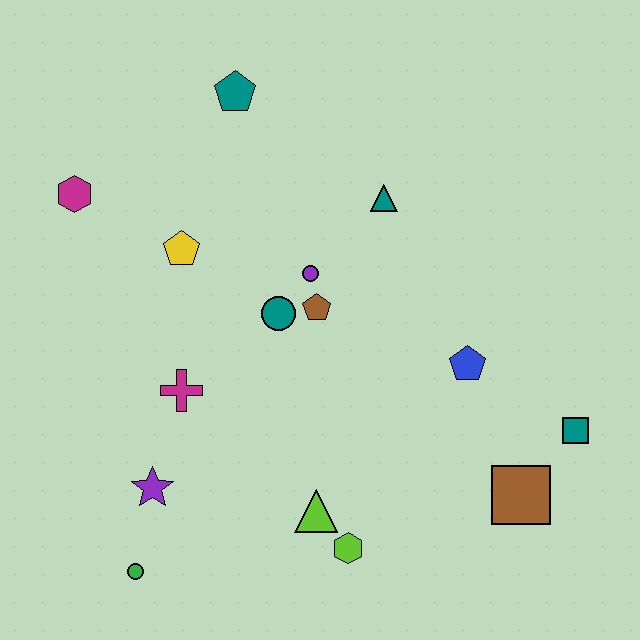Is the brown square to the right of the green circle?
Yes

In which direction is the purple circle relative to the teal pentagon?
The purple circle is below the teal pentagon.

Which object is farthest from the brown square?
The magenta hexagon is farthest from the brown square.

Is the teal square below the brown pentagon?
Yes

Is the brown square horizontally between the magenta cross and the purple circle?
No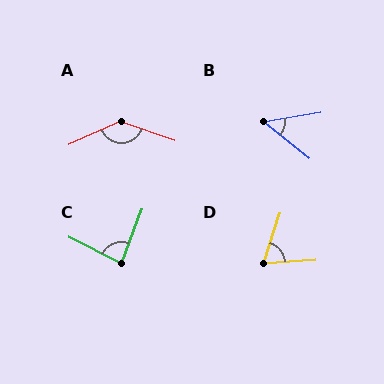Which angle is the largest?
A, at approximately 137 degrees.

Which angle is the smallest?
B, at approximately 48 degrees.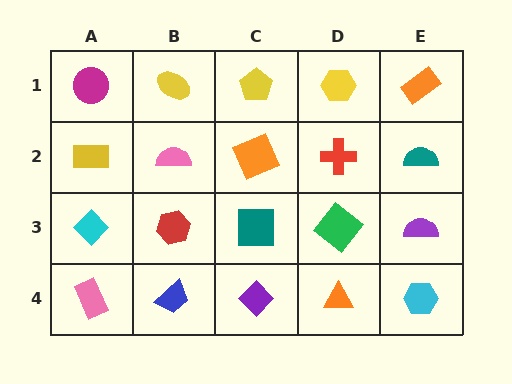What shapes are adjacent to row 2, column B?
A yellow ellipse (row 1, column B), a red hexagon (row 3, column B), a yellow rectangle (row 2, column A), an orange square (row 2, column C).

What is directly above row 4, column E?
A purple semicircle.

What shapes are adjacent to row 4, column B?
A red hexagon (row 3, column B), a pink rectangle (row 4, column A), a purple diamond (row 4, column C).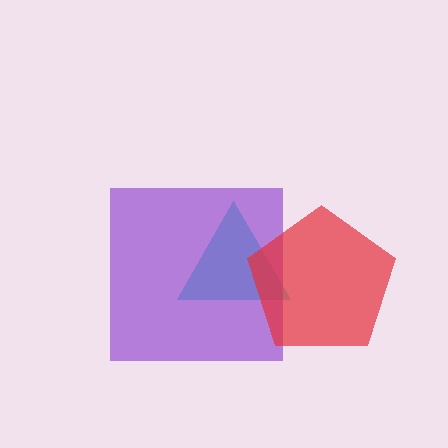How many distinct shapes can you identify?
There are 3 distinct shapes: a cyan triangle, a purple square, a red pentagon.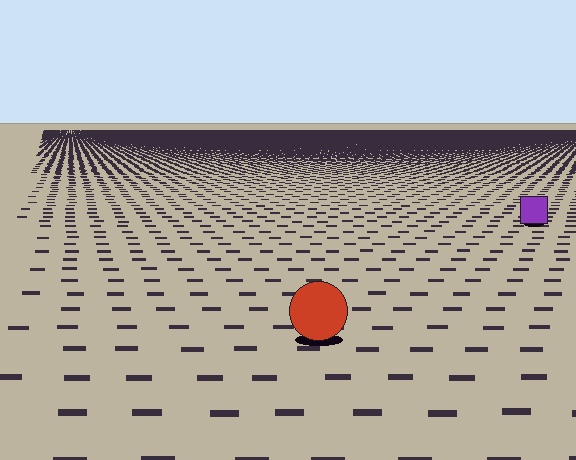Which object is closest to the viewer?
The red circle is closest. The texture marks near it are larger and more spread out.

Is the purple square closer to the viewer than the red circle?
No. The red circle is closer — you can tell from the texture gradient: the ground texture is coarser near it.